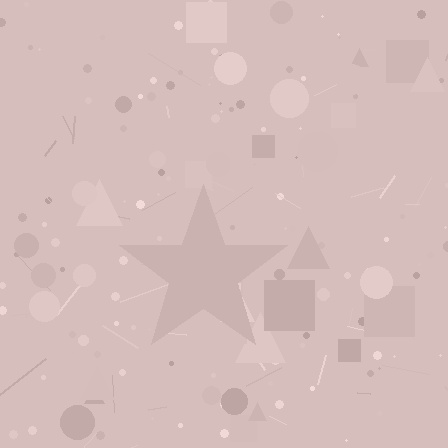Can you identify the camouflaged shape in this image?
The camouflaged shape is a star.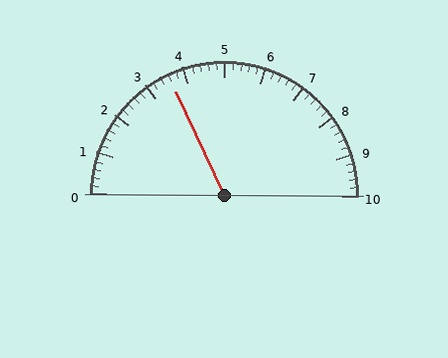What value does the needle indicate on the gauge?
The needle indicates approximately 3.6.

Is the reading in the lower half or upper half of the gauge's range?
The reading is in the lower half of the range (0 to 10).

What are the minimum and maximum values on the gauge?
The gauge ranges from 0 to 10.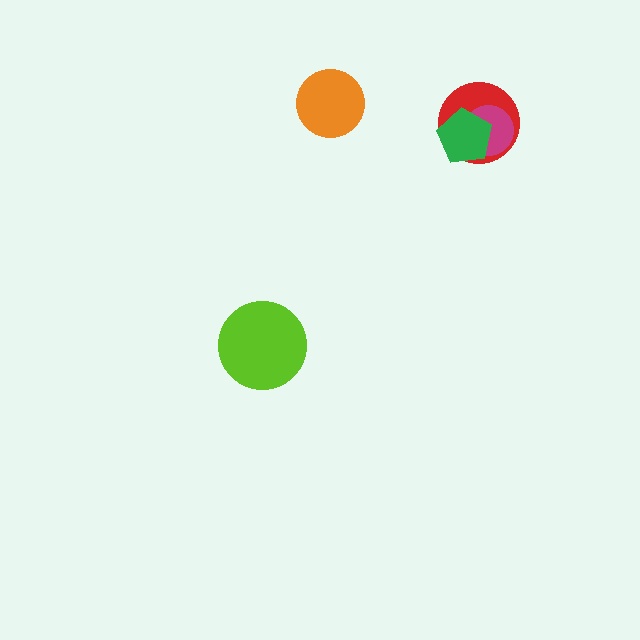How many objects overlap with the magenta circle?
2 objects overlap with the magenta circle.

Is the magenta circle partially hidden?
Yes, it is partially covered by another shape.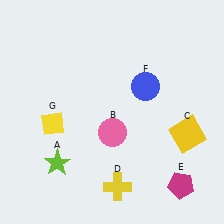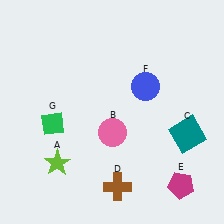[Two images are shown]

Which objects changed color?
C changed from yellow to teal. D changed from yellow to brown. G changed from yellow to green.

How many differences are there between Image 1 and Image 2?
There are 3 differences between the two images.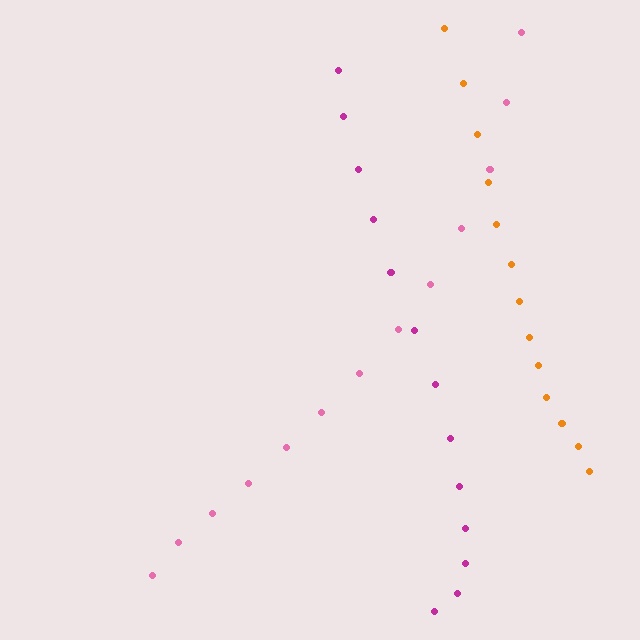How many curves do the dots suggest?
There are 3 distinct paths.